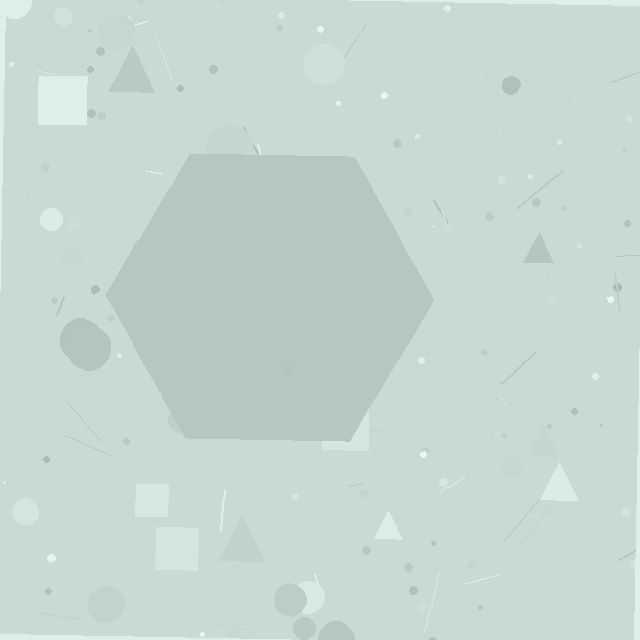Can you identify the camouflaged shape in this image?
The camouflaged shape is a hexagon.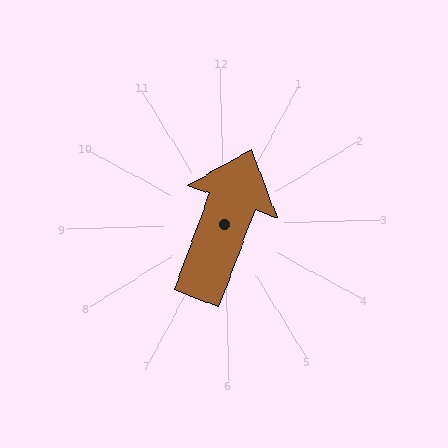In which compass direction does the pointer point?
North.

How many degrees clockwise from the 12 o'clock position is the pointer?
Approximately 22 degrees.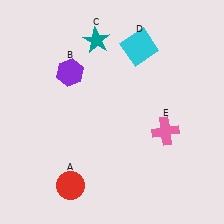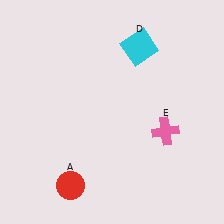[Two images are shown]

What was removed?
The teal star (C), the purple hexagon (B) were removed in Image 2.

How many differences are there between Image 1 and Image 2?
There are 2 differences between the two images.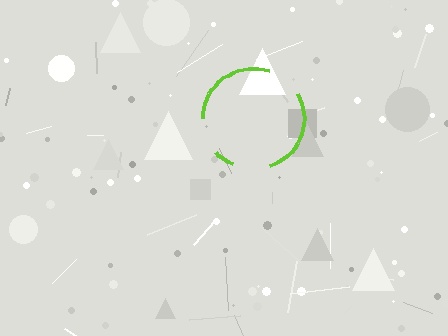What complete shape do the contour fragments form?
The contour fragments form a circle.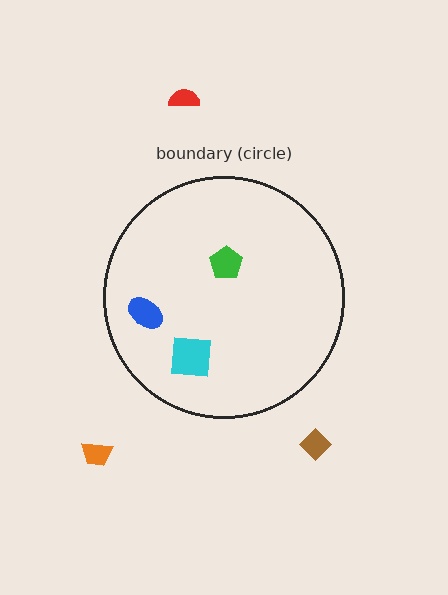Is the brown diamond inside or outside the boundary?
Outside.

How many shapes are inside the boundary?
3 inside, 3 outside.